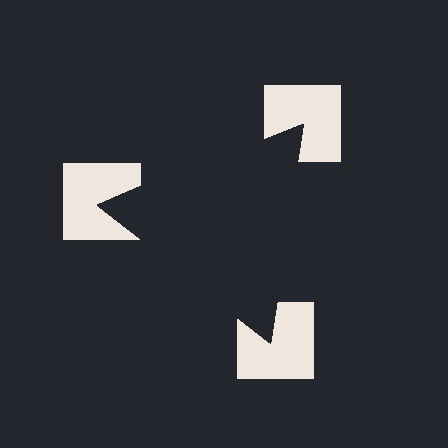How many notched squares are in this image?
There are 3 — one at each vertex of the illusory triangle.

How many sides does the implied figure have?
3 sides.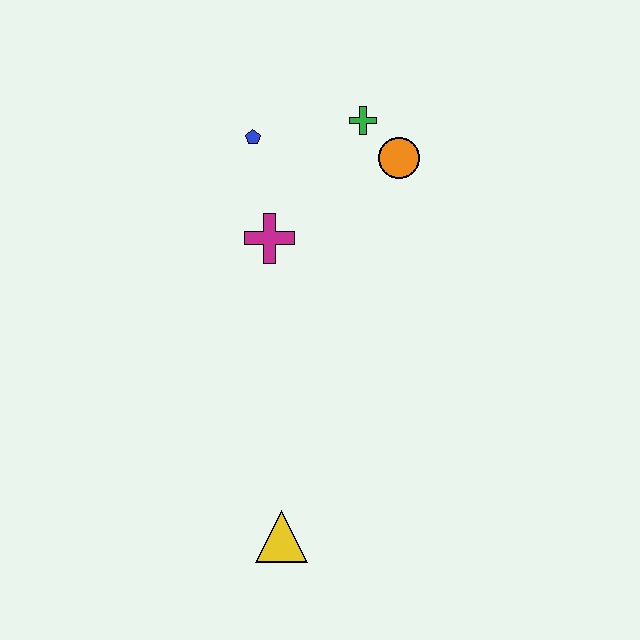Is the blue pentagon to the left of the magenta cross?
Yes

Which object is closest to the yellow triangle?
The magenta cross is closest to the yellow triangle.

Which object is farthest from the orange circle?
The yellow triangle is farthest from the orange circle.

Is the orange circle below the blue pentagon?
Yes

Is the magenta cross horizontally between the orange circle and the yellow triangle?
No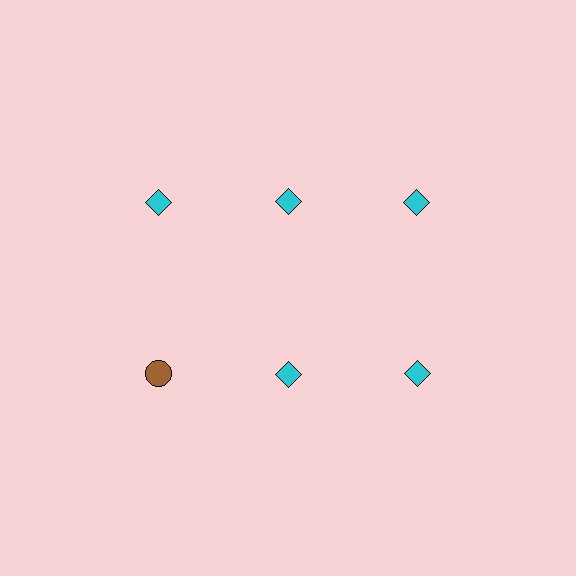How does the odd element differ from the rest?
It differs in both color (brown instead of cyan) and shape (circle instead of diamond).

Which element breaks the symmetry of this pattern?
The brown circle in the second row, leftmost column breaks the symmetry. All other shapes are cyan diamonds.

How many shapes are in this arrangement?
There are 6 shapes arranged in a grid pattern.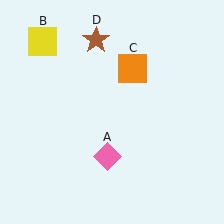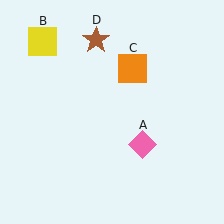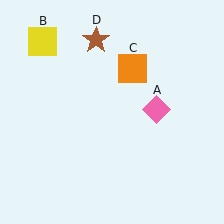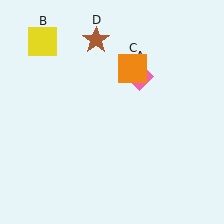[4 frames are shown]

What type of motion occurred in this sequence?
The pink diamond (object A) rotated counterclockwise around the center of the scene.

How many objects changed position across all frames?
1 object changed position: pink diamond (object A).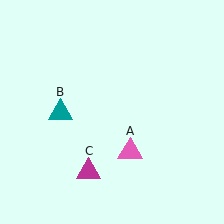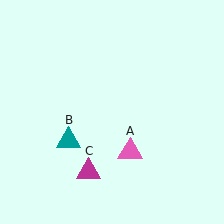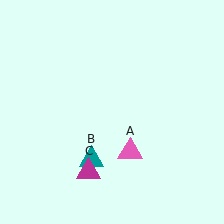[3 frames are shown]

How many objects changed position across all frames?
1 object changed position: teal triangle (object B).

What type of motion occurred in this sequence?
The teal triangle (object B) rotated counterclockwise around the center of the scene.